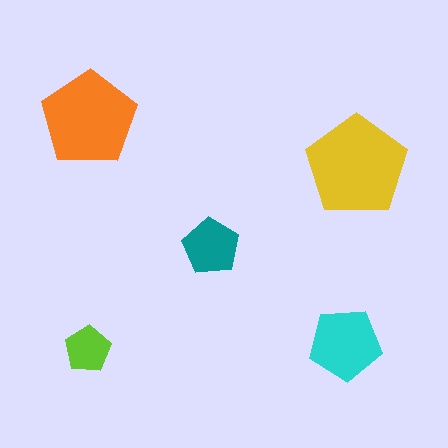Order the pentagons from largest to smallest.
the yellow one, the orange one, the cyan one, the teal one, the lime one.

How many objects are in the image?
There are 5 objects in the image.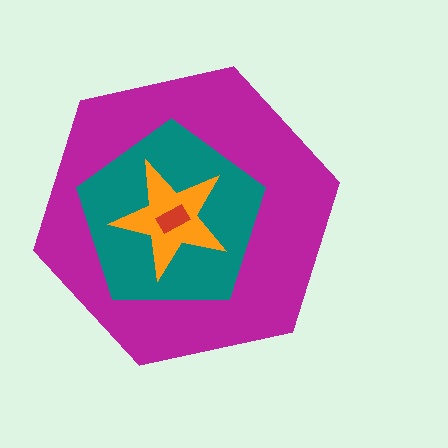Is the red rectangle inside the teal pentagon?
Yes.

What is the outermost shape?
The magenta hexagon.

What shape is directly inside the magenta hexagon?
The teal pentagon.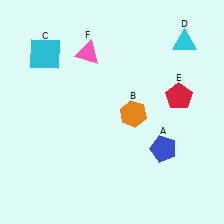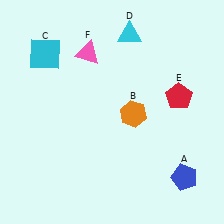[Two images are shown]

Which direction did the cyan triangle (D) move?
The cyan triangle (D) moved left.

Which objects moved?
The objects that moved are: the blue pentagon (A), the cyan triangle (D).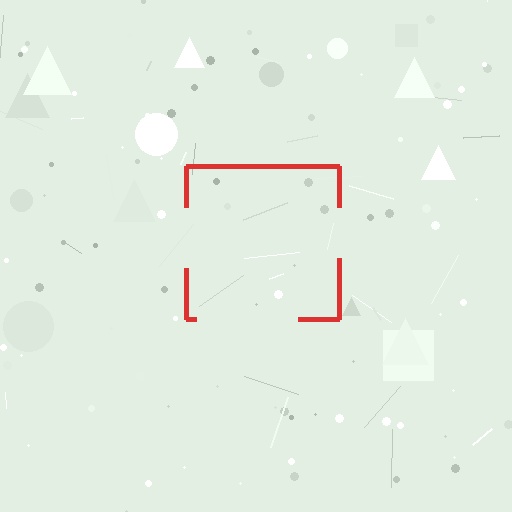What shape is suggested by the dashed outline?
The dashed outline suggests a square.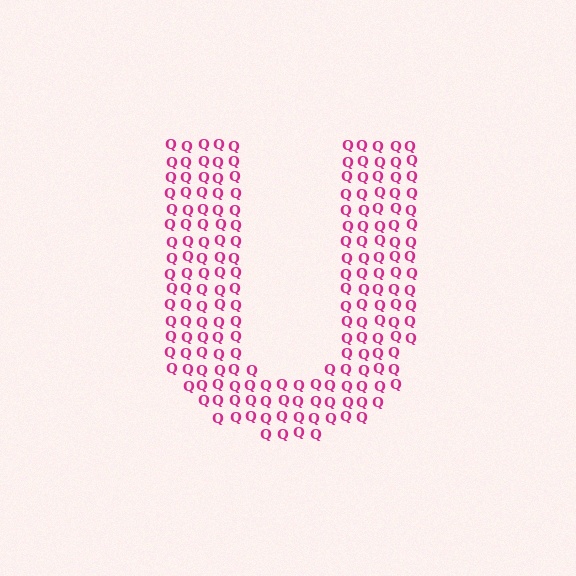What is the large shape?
The large shape is the letter U.